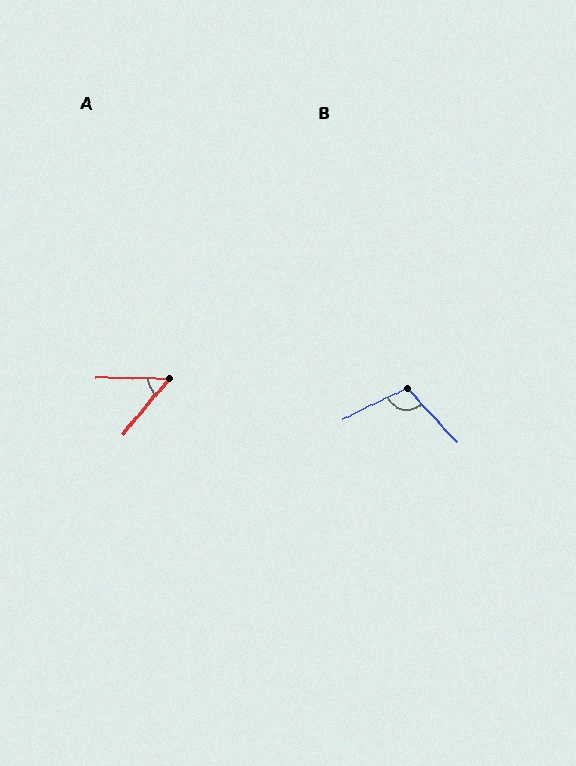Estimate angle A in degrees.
Approximately 51 degrees.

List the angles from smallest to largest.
A (51°), B (107°).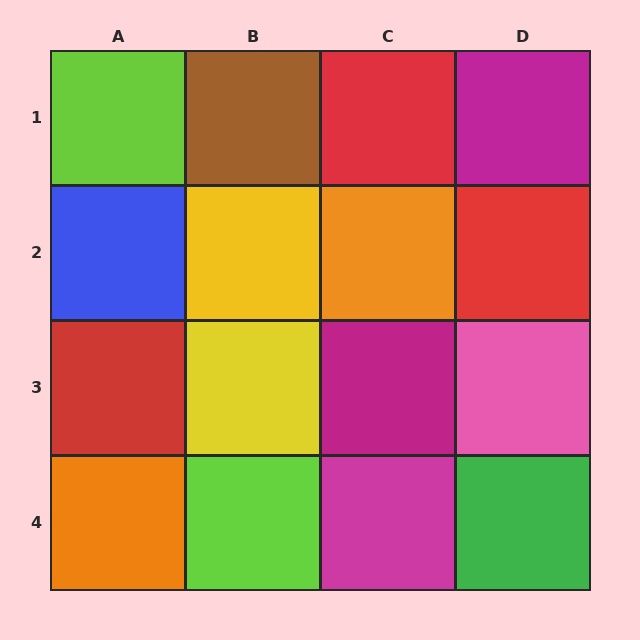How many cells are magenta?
3 cells are magenta.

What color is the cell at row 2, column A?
Blue.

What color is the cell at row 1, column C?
Red.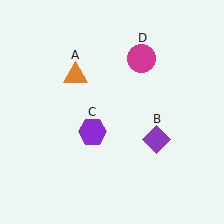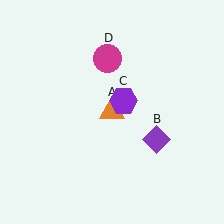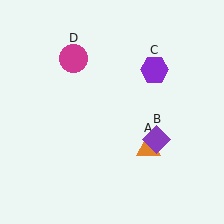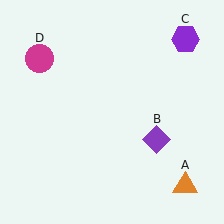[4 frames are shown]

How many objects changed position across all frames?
3 objects changed position: orange triangle (object A), purple hexagon (object C), magenta circle (object D).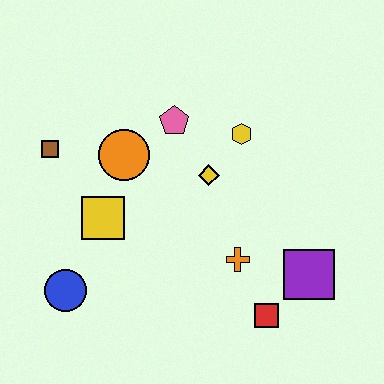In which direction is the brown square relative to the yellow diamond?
The brown square is to the left of the yellow diamond.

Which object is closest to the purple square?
The red square is closest to the purple square.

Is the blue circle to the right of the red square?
No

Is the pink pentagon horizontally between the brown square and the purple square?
Yes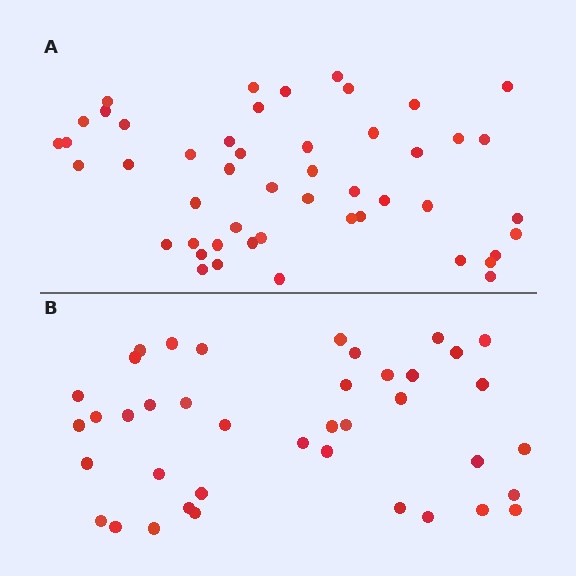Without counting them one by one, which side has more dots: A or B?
Region A (the top region) has more dots.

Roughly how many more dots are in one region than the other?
Region A has roughly 8 or so more dots than region B.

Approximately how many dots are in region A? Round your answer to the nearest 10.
About 50 dots. (The exact count is 49, which rounds to 50.)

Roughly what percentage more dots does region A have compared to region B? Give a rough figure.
About 20% more.